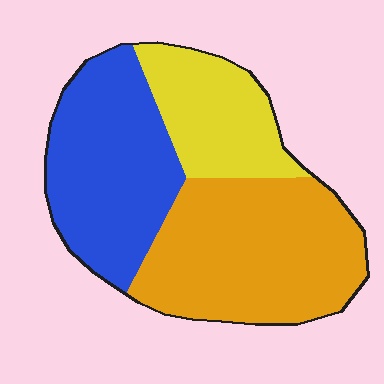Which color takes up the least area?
Yellow, at roughly 20%.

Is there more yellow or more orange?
Orange.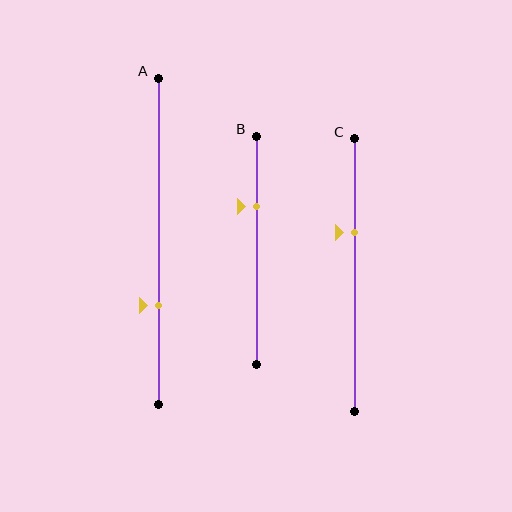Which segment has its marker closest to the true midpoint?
Segment C has its marker closest to the true midpoint.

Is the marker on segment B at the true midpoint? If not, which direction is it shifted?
No, the marker on segment B is shifted upward by about 19% of the segment length.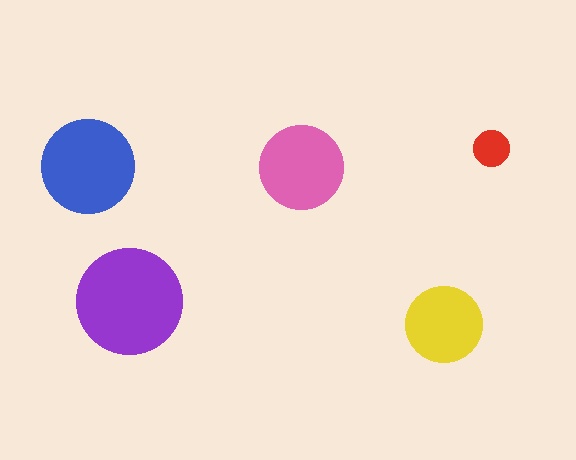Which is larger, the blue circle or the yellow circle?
The blue one.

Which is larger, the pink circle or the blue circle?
The blue one.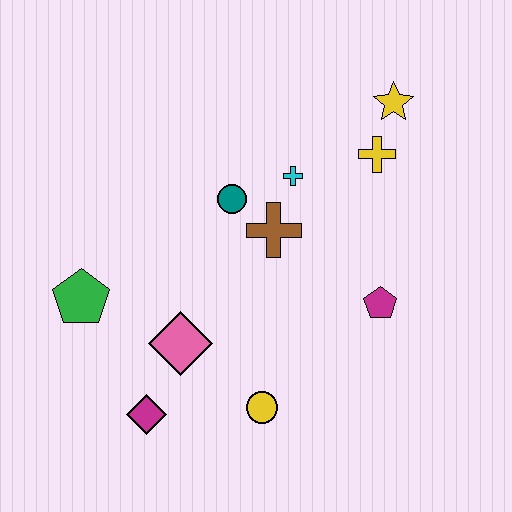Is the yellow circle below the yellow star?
Yes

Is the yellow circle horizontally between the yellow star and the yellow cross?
No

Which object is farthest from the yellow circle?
The yellow star is farthest from the yellow circle.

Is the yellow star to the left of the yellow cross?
No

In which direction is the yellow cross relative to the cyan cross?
The yellow cross is to the right of the cyan cross.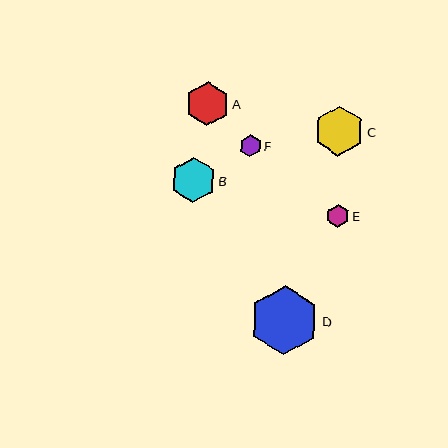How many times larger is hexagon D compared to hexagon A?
Hexagon D is approximately 1.6 times the size of hexagon A.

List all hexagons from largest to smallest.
From largest to smallest: D, C, B, A, E, F.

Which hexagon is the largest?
Hexagon D is the largest with a size of approximately 69 pixels.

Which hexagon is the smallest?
Hexagon F is the smallest with a size of approximately 22 pixels.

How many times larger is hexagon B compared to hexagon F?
Hexagon B is approximately 2.1 times the size of hexagon F.